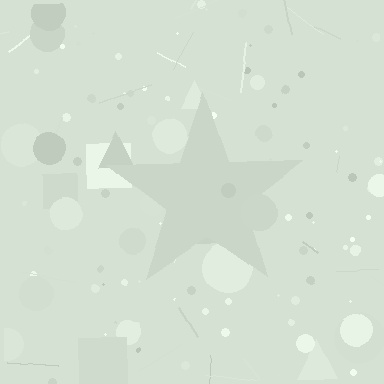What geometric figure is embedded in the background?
A star is embedded in the background.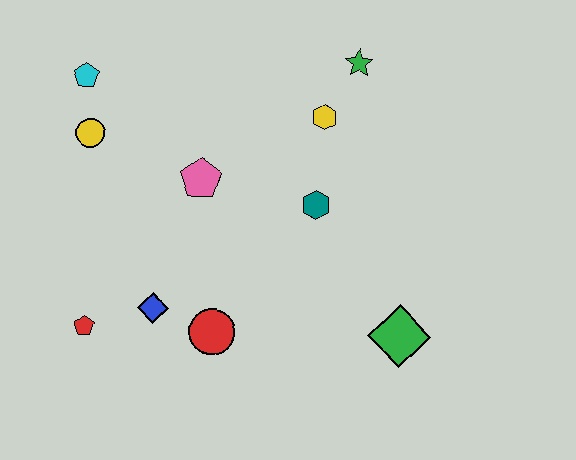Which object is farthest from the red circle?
The green star is farthest from the red circle.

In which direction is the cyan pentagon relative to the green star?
The cyan pentagon is to the left of the green star.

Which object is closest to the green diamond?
The teal hexagon is closest to the green diamond.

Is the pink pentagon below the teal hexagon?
No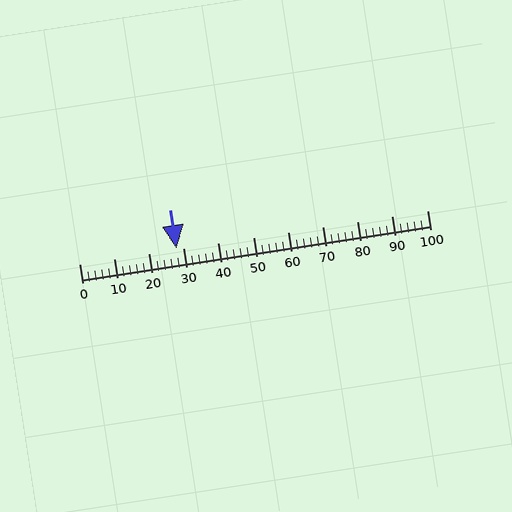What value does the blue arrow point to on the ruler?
The blue arrow points to approximately 28.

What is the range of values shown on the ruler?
The ruler shows values from 0 to 100.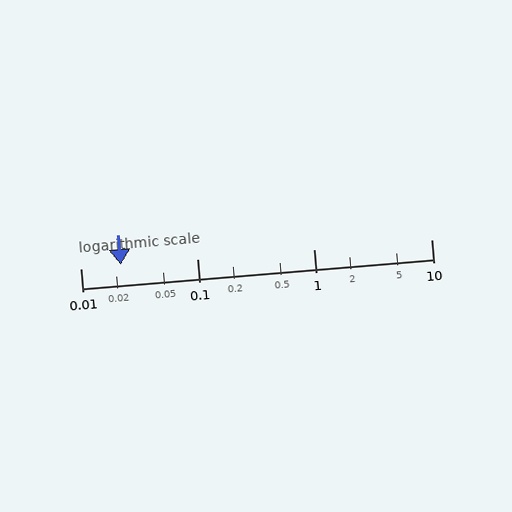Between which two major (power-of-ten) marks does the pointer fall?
The pointer is between 0.01 and 0.1.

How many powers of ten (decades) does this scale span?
The scale spans 3 decades, from 0.01 to 10.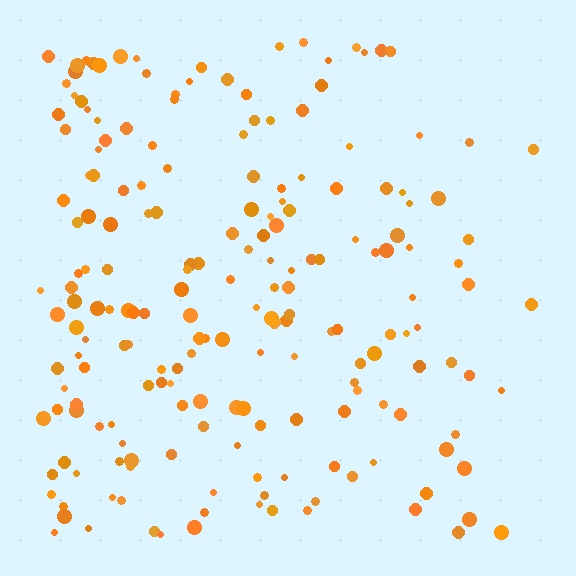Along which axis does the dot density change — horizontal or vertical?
Horizontal.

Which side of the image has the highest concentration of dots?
The left.